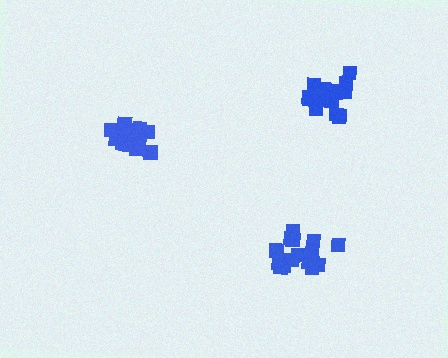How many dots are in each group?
Group 1: 18 dots, Group 2: 18 dots, Group 3: 17 dots (53 total).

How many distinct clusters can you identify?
There are 3 distinct clusters.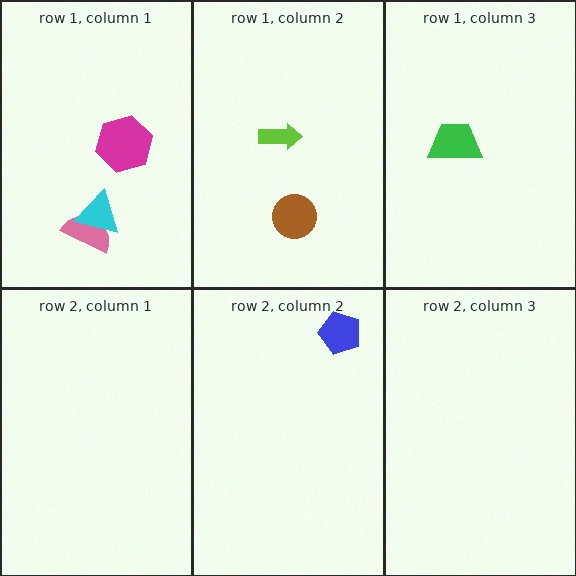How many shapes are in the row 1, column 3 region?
1.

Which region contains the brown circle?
The row 1, column 2 region.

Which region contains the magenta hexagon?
The row 1, column 1 region.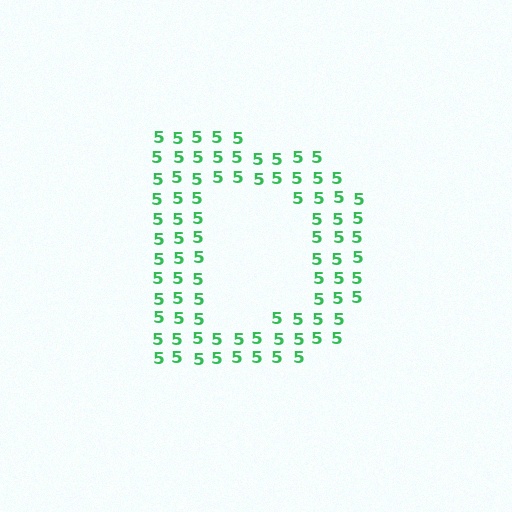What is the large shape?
The large shape is the letter D.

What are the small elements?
The small elements are digit 5's.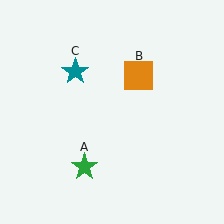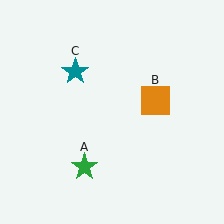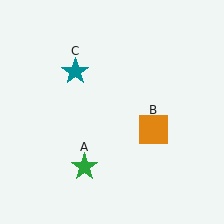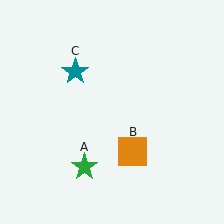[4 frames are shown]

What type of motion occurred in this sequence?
The orange square (object B) rotated clockwise around the center of the scene.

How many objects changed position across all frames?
1 object changed position: orange square (object B).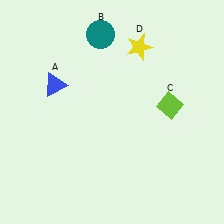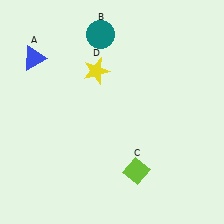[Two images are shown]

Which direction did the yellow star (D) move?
The yellow star (D) moved left.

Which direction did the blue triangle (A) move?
The blue triangle (A) moved up.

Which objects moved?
The objects that moved are: the blue triangle (A), the lime diamond (C), the yellow star (D).